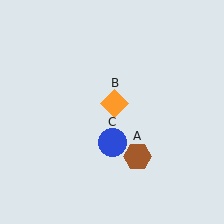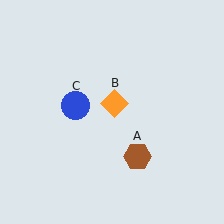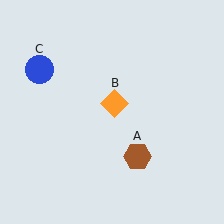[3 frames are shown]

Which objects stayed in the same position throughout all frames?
Brown hexagon (object A) and orange diamond (object B) remained stationary.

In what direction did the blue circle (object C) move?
The blue circle (object C) moved up and to the left.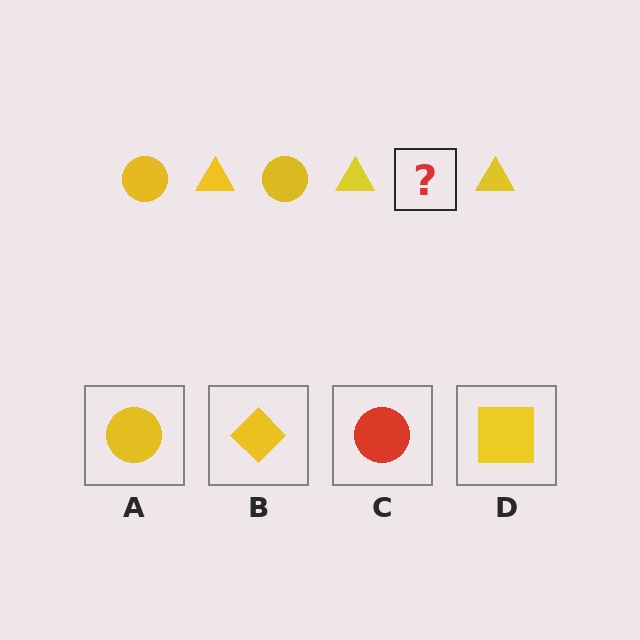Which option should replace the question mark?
Option A.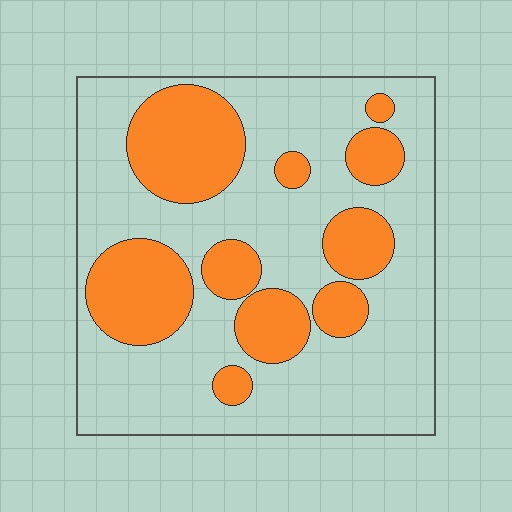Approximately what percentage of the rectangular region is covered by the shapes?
Approximately 30%.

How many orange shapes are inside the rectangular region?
10.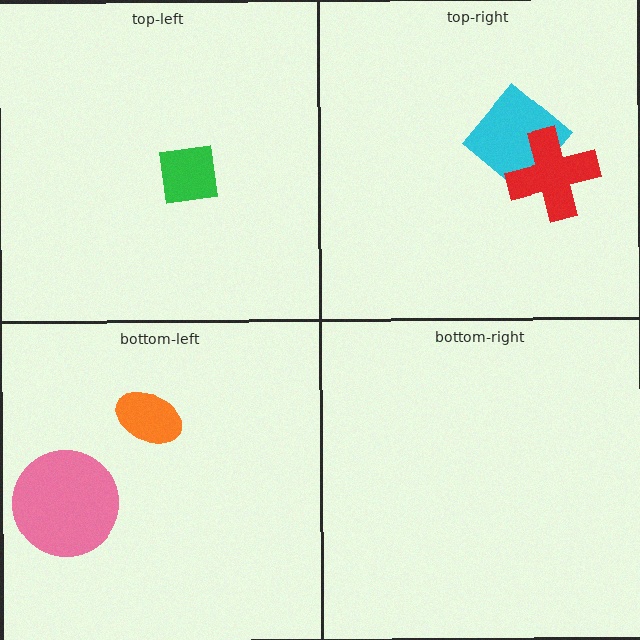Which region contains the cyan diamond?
The top-right region.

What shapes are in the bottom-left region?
The orange ellipse, the pink circle.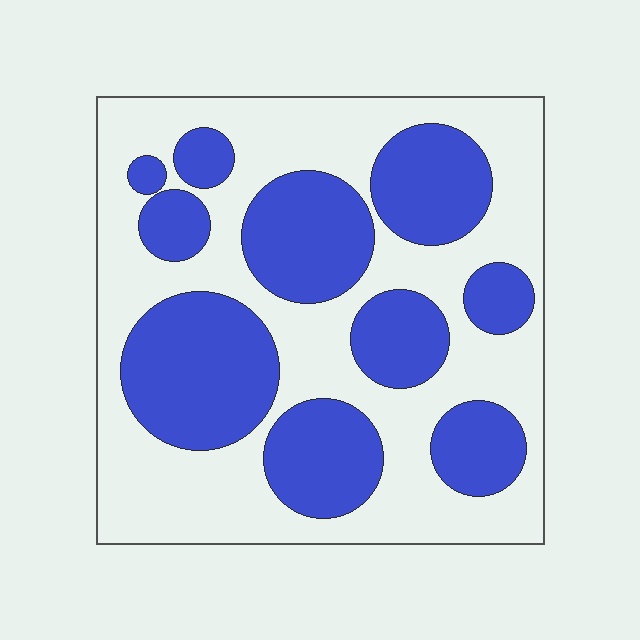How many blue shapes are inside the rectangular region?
10.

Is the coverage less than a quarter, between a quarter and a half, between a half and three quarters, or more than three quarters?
Between a quarter and a half.